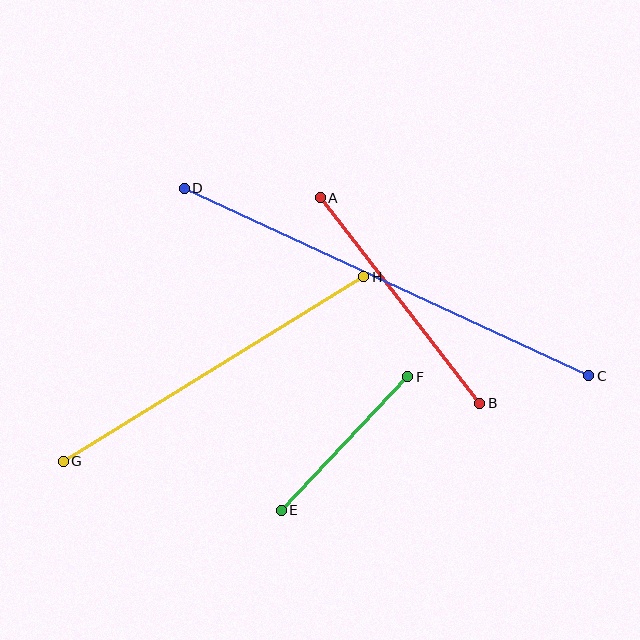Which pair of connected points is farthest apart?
Points C and D are farthest apart.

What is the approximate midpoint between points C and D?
The midpoint is at approximately (387, 282) pixels.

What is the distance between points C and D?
The distance is approximately 446 pixels.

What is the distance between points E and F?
The distance is approximately 184 pixels.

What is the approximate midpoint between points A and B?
The midpoint is at approximately (400, 301) pixels.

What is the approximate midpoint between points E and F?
The midpoint is at approximately (344, 444) pixels.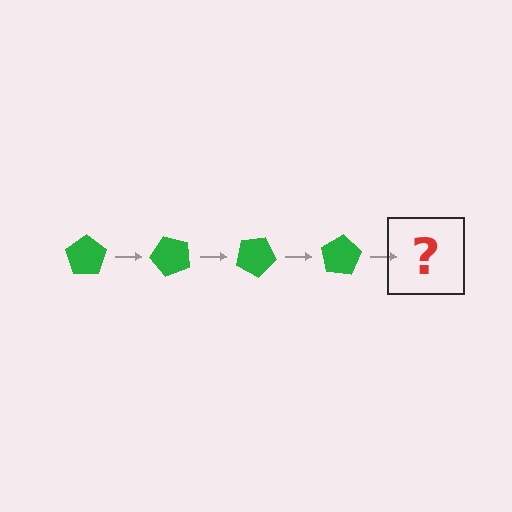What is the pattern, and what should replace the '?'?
The pattern is that the pentagon rotates 50 degrees each step. The '?' should be a green pentagon rotated 200 degrees.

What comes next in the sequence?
The next element should be a green pentagon rotated 200 degrees.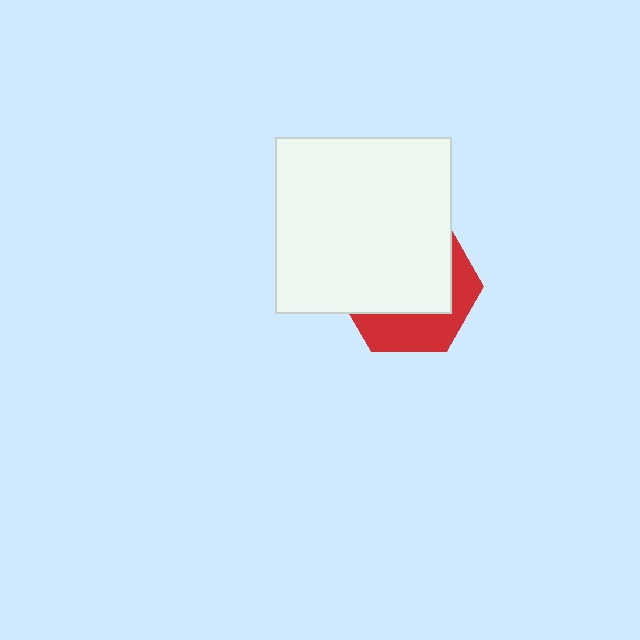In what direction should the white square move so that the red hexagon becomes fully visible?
The white square should move up. That is the shortest direction to clear the overlap and leave the red hexagon fully visible.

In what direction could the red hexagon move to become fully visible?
The red hexagon could move down. That would shift it out from behind the white square entirely.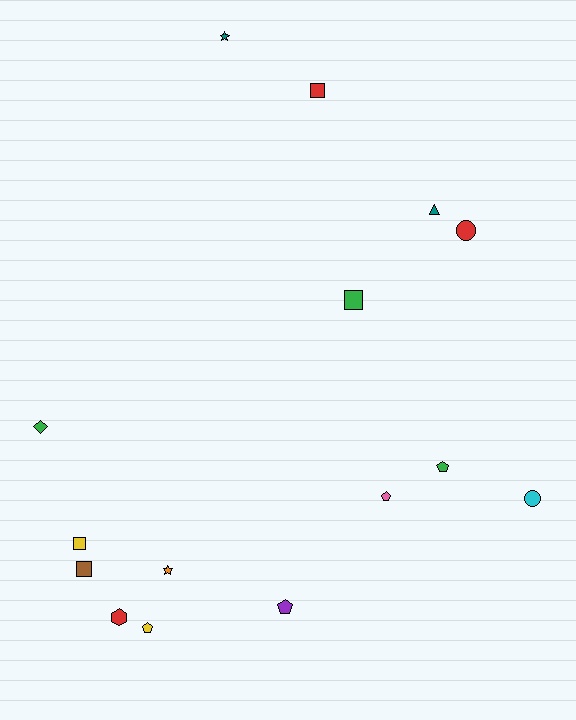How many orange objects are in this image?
There is 1 orange object.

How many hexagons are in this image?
There is 1 hexagon.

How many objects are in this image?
There are 15 objects.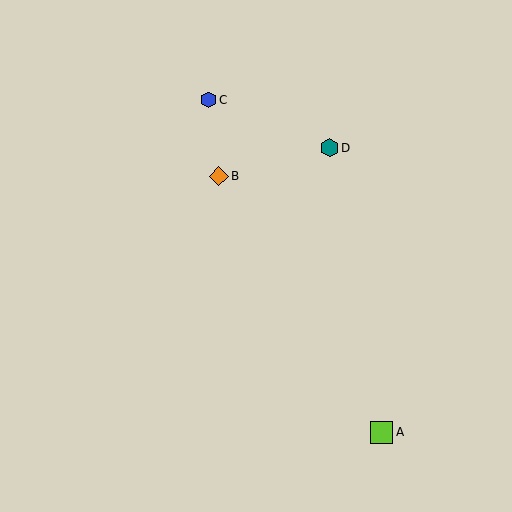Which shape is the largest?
The lime square (labeled A) is the largest.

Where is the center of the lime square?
The center of the lime square is at (381, 432).